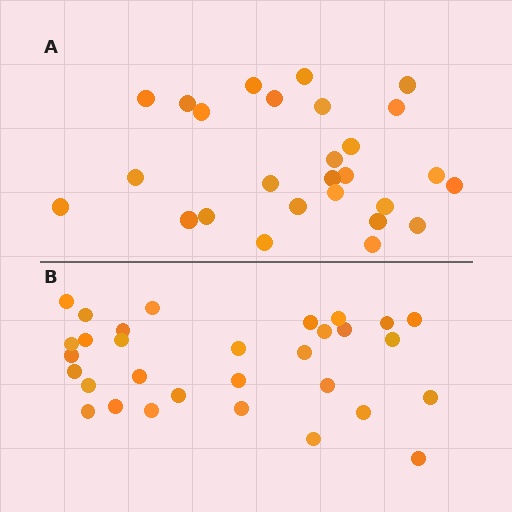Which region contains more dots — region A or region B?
Region B (the bottom region) has more dots.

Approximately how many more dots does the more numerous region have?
Region B has about 4 more dots than region A.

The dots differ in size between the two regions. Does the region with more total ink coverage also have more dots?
No. Region A has more total ink coverage because its dots are larger, but region B actually contains more individual dots. Total area can be misleading — the number of items is what matters here.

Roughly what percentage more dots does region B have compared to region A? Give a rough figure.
About 15% more.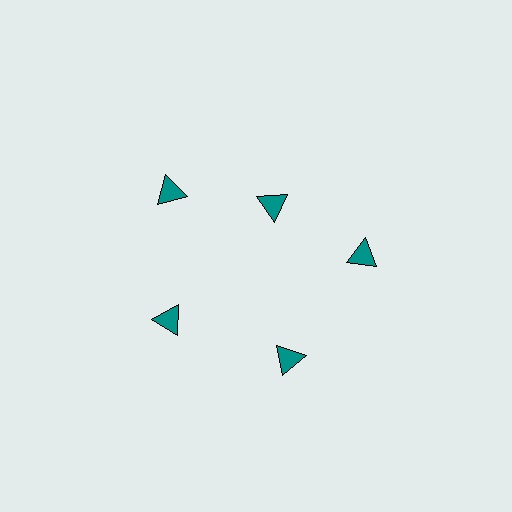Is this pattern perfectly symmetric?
No. The 5 teal triangles are arranged in a ring, but one element near the 1 o'clock position is pulled inward toward the center, breaking the 5-fold rotational symmetry.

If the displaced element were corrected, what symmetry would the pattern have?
It would have 5-fold rotational symmetry — the pattern would map onto itself every 72 degrees.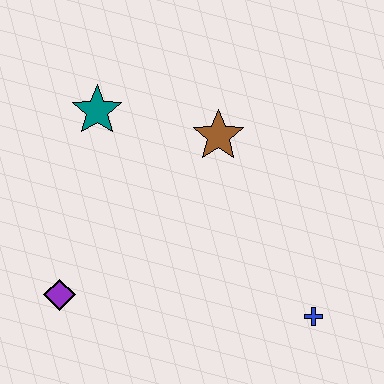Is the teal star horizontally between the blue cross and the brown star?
No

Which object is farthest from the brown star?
The purple diamond is farthest from the brown star.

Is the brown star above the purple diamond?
Yes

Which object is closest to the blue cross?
The brown star is closest to the blue cross.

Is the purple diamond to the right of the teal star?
No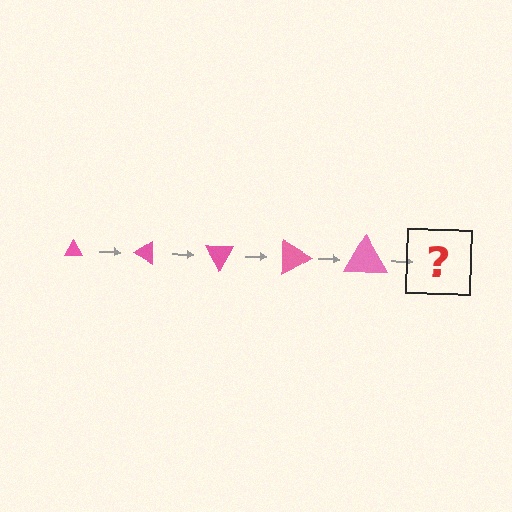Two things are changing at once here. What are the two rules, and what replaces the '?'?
The two rules are that the triangle grows larger each step and it rotates 30 degrees each step. The '?' should be a triangle, larger than the previous one and rotated 150 degrees from the start.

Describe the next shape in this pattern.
It should be a triangle, larger than the previous one and rotated 150 degrees from the start.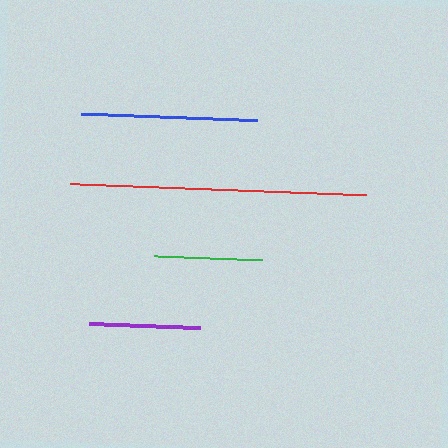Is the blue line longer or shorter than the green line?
The blue line is longer than the green line.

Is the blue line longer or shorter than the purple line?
The blue line is longer than the purple line.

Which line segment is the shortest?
The green line is the shortest at approximately 108 pixels.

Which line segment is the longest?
The red line is the longest at approximately 296 pixels.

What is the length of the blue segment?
The blue segment is approximately 176 pixels long.